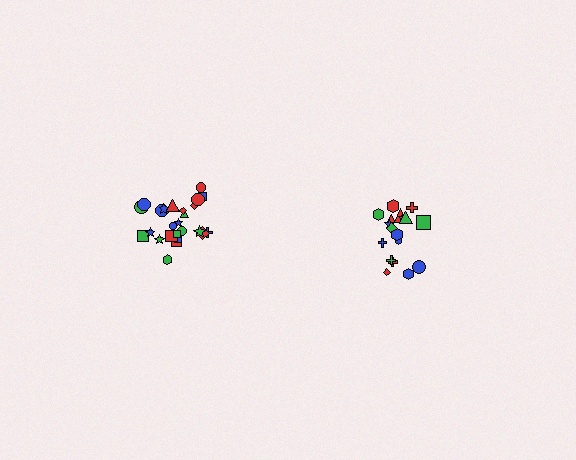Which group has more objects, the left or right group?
The left group.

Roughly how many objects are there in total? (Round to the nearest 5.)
Roughly 45 objects in total.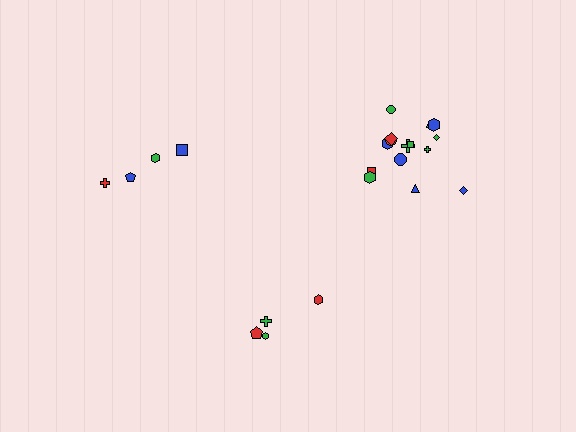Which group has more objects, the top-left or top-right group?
The top-right group.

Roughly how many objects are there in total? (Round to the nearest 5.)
Roughly 25 objects in total.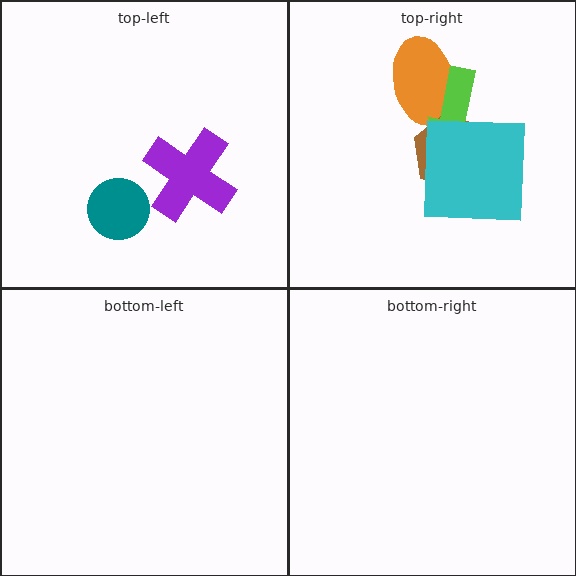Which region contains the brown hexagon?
The top-right region.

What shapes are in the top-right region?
The orange ellipse, the brown hexagon, the lime arrow, the cyan square.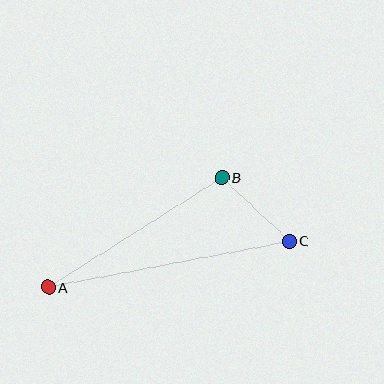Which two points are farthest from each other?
Points A and C are farthest from each other.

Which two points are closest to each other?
Points B and C are closest to each other.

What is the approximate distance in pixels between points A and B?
The distance between A and B is approximately 205 pixels.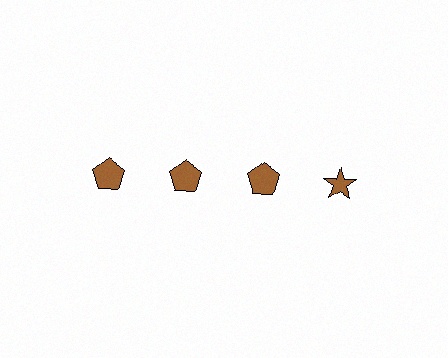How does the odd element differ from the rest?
It has a different shape: star instead of pentagon.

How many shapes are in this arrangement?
There are 4 shapes arranged in a grid pattern.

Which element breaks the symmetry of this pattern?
The brown star in the top row, second from right column breaks the symmetry. All other shapes are brown pentagons.